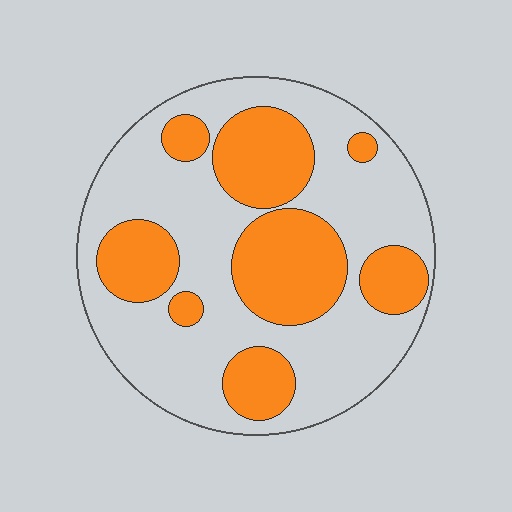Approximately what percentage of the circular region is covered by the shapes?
Approximately 35%.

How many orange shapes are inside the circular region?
8.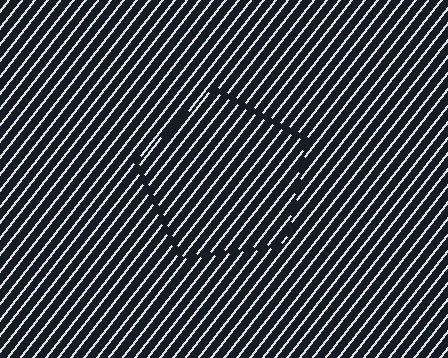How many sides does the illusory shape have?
5 sides — the line-ends trace a pentagon.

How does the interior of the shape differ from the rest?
The interior of the shape contains the same grating, shifted by half a period — the contour is defined by the phase discontinuity where line-ends from the inner and outer gratings abut.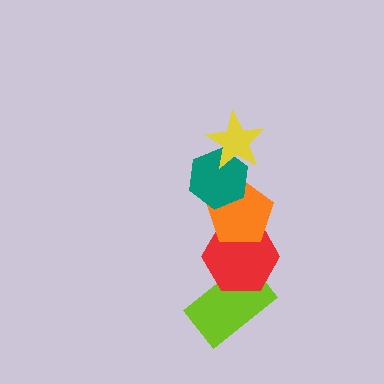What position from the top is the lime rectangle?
The lime rectangle is 5th from the top.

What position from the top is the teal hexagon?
The teal hexagon is 2nd from the top.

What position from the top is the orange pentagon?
The orange pentagon is 3rd from the top.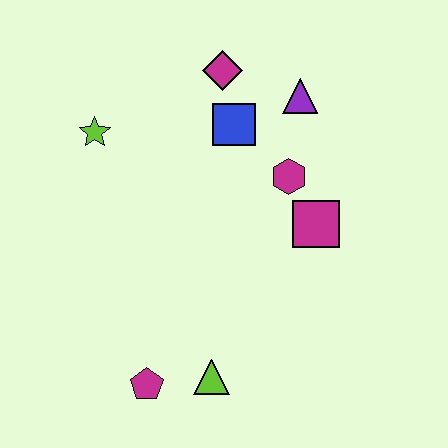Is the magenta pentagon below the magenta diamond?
Yes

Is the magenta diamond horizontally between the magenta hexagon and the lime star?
Yes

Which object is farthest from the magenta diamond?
The magenta pentagon is farthest from the magenta diamond.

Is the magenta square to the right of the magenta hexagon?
Yes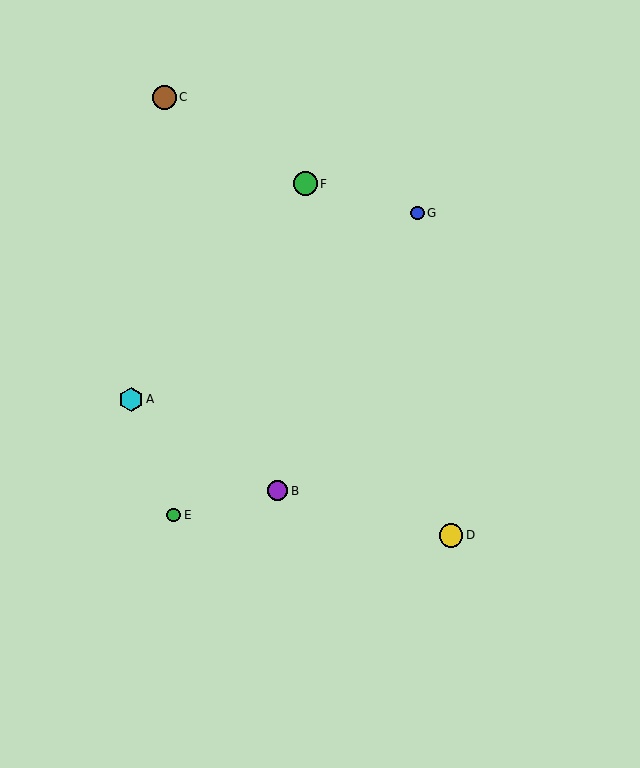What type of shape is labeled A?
Shape A is a cyan hexagon.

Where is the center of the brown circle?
The center of the brown circle is at (164, 97).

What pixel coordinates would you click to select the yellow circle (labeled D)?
Click at (451, 535) to select the yellow circle D.